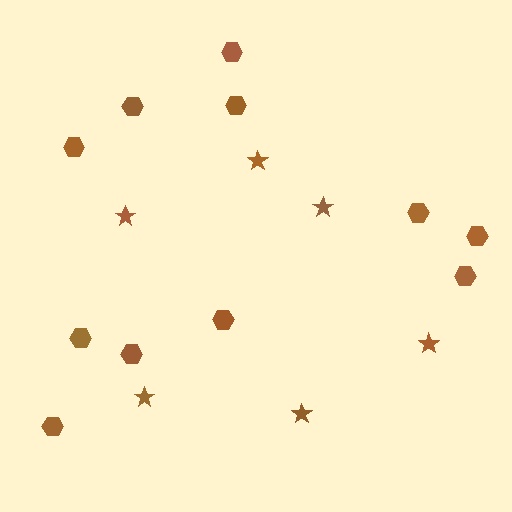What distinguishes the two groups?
There are 2 groups: one group of hexagons (11) and one group of stars (6).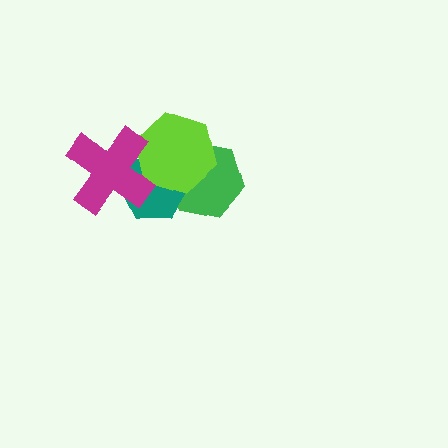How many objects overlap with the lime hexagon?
3 objects overlap with the lime hexagon.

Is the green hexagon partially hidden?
Yes, it is partially covered by another shape.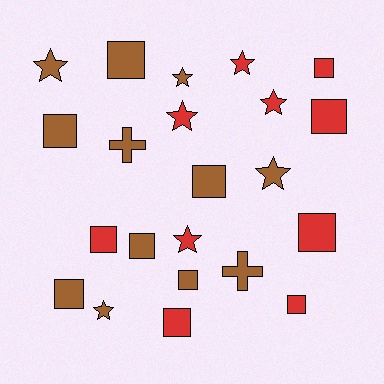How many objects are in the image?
There are 22 objects.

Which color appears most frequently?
Brown, with 12 objects.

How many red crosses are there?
There are no red crosses.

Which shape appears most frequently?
Square, with 12 objects.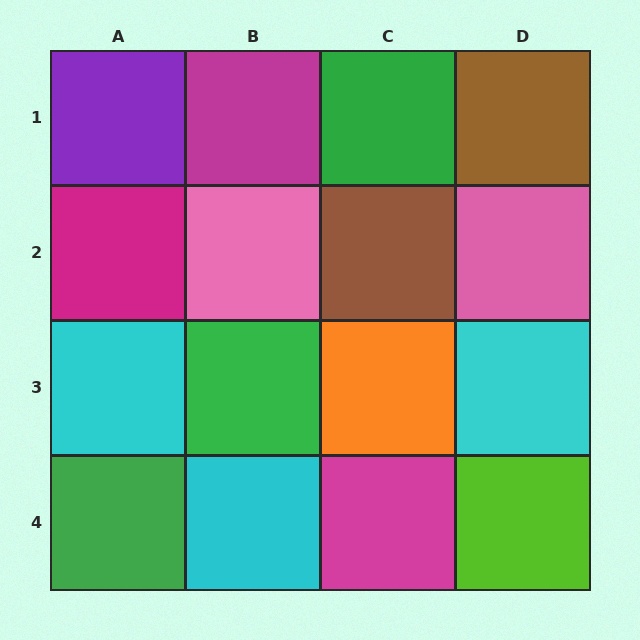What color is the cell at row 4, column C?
Magenta.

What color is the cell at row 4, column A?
Green.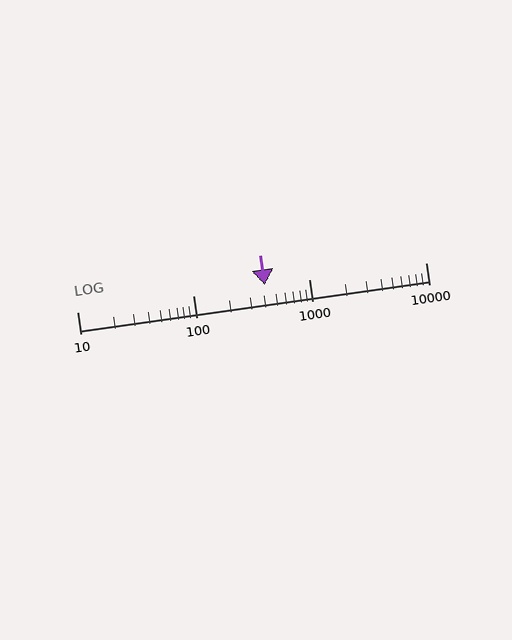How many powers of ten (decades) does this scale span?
The scale spans 3 decades, from 10 to 10000.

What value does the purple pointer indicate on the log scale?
The pointer indicates approximately 410.